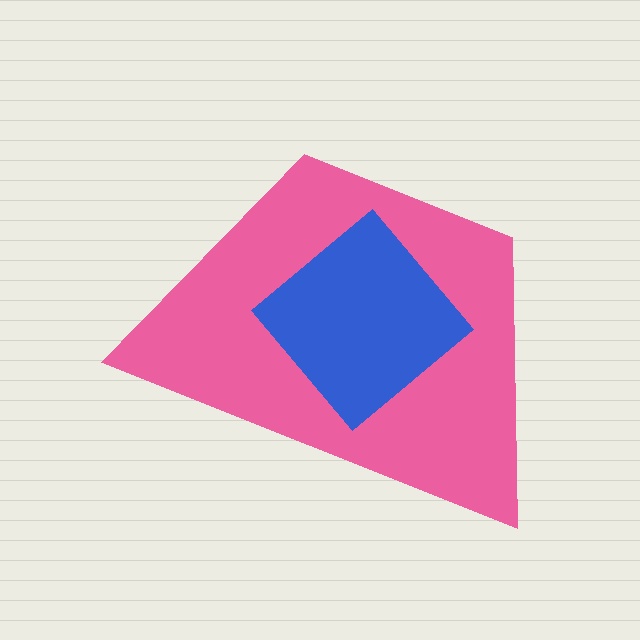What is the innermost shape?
The blue diamond.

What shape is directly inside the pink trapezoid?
The blue diamond.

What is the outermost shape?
The pink trapezoid.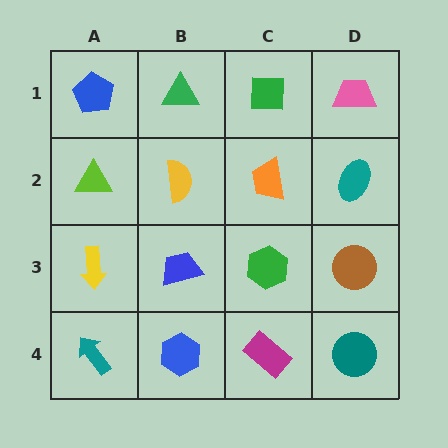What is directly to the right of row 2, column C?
A teal ellipse.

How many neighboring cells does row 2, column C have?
4.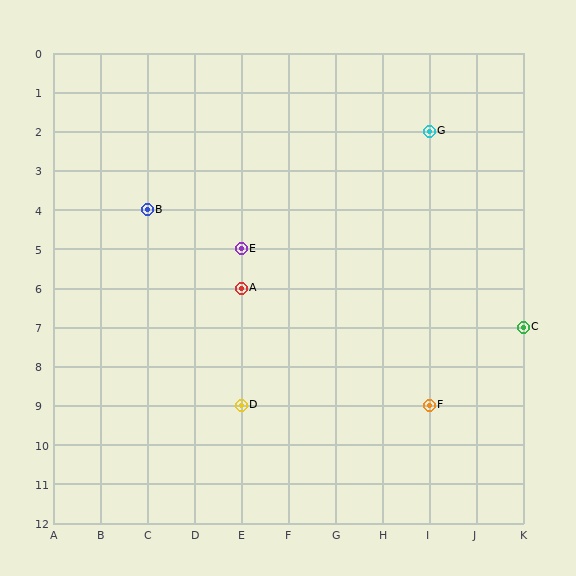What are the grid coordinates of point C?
Point C is at grid coordinates (K, 7).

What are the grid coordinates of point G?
Point G is at grid coordinates (I, 2).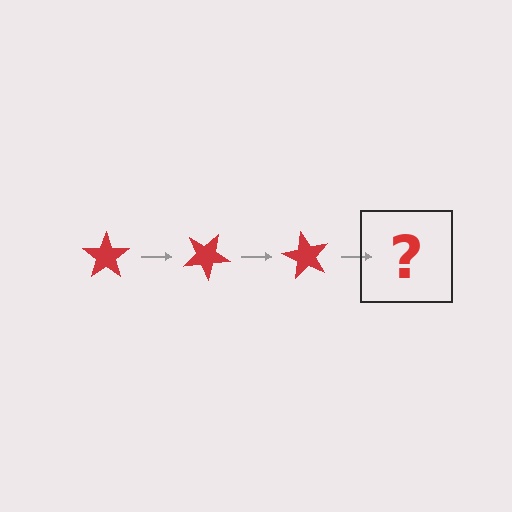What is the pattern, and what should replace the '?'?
The pattern is that the star rotates 30 degrees each step. The '?' should be a red star rotated 90 degrees.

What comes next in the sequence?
The next element should be a red star rotated 90 degrees.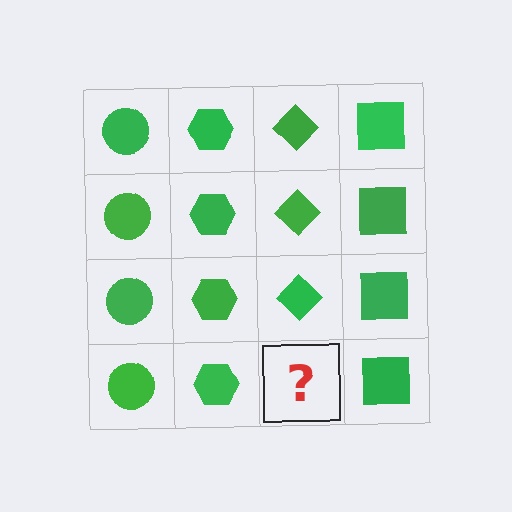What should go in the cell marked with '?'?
The missing cell should contain a green diamond.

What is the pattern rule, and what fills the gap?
The rule is that each column has a consistent shape. The gap should be filled with a green diamond.